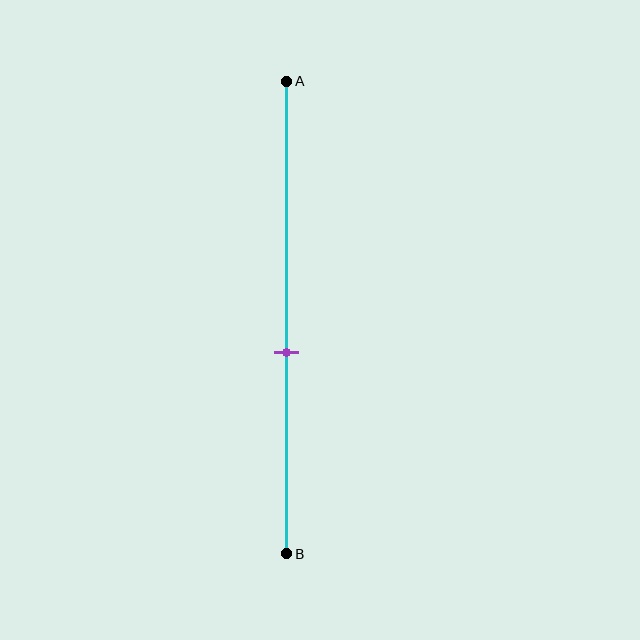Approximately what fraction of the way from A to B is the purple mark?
The purple mark is approximately 55% of the way from A to B.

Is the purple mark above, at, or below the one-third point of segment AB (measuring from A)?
The purple mark is below the one-third point of segment AB.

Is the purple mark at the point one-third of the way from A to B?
No, the mark is at about 55% from A, not at the 33% one-third point.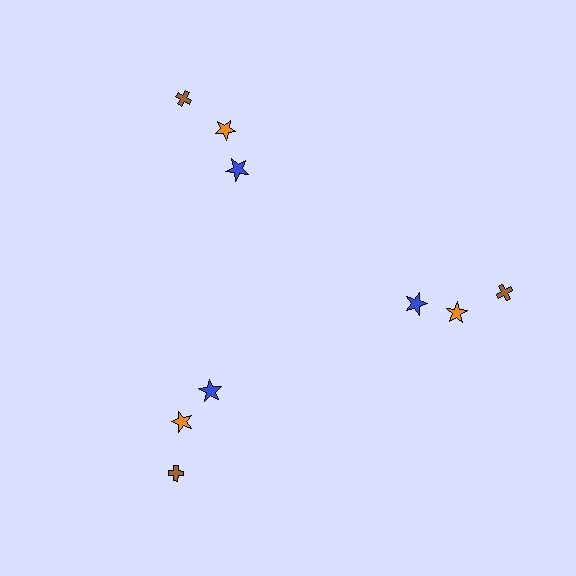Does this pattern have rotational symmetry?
Yes, this pattern has 3-fold rotational symmetry. It looks the same after rotating 120 degrees around the center.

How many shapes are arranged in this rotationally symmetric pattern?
There are 9 shapes, arranged in 3 groups of 3.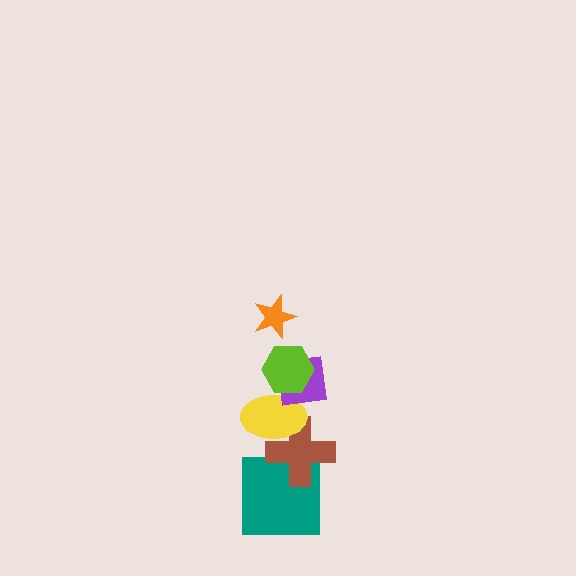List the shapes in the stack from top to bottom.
From top to bottom: the orange star, the lime hexagon, the purple square, the yellow ellipse, the brown cross, the teal square.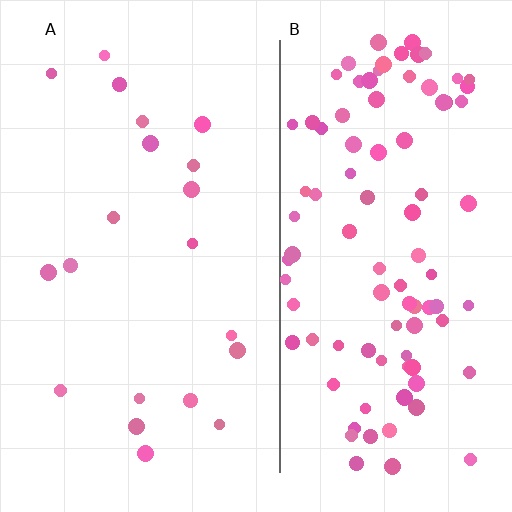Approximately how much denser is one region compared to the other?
Approximately 4.6× — region B over region A.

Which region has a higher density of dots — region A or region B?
B (the right).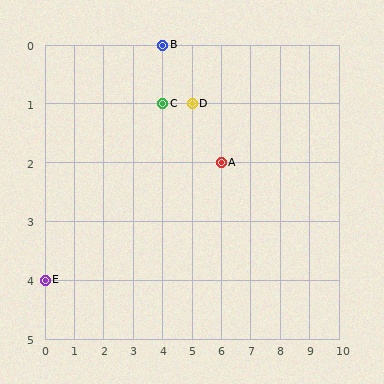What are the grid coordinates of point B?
Point B is at grid coordinates (4, 0).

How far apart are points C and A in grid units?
Points C and A are 2 columns and 1 row apart (about 2.2 grid units diagonally).